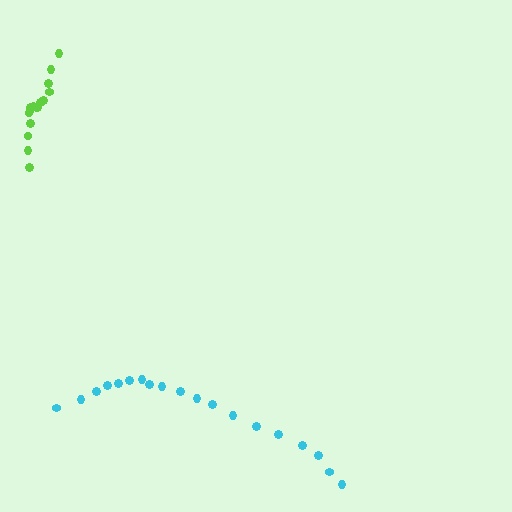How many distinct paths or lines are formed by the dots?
There are 2 distinct paths.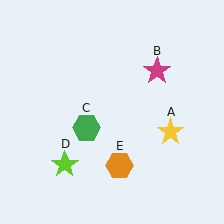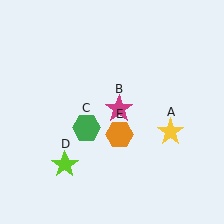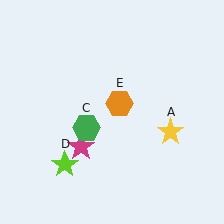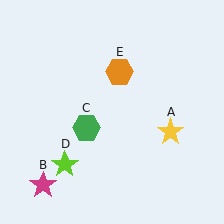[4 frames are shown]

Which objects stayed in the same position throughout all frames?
Yellow star (object A) and green hexagon (object C) and lime star (object D) remained stationary.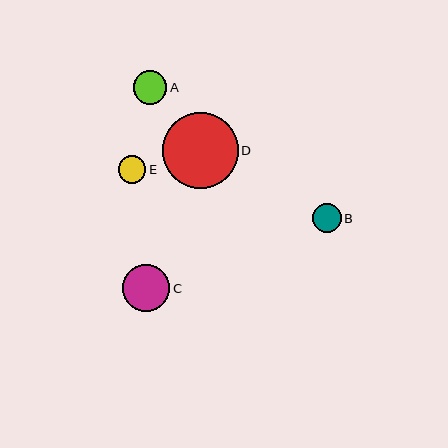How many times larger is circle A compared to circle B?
Circle A is approximately 1.2 times the size of circle B.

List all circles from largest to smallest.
From largest to smallest: D, C, A, B, E.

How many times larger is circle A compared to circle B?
Circle A is approximately 1.2 times the size of circle B.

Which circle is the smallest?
Circle E is the smallest with a size of approximately 28 pixels.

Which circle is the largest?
Circle D is the largest with a size of approximately 76 pixels.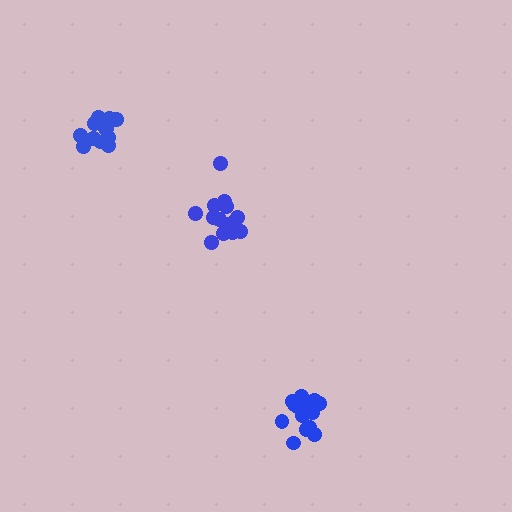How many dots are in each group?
Group 1: 14 dots, Group 2: 15 dots, Group 3: 12 dots (41 total).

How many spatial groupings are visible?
There are 3 spatial groupings.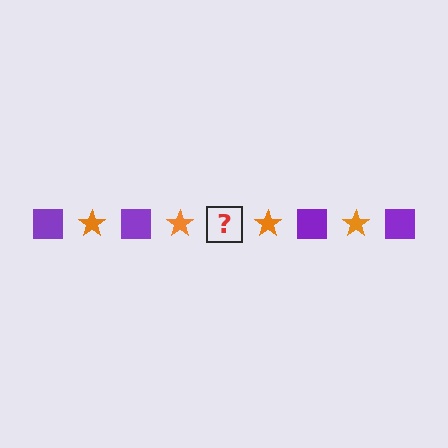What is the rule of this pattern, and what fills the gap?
The rule is that the pattern alternates between purple square and orange star. The gap should be filled with a purple square.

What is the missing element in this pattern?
The missing element is a purple square.